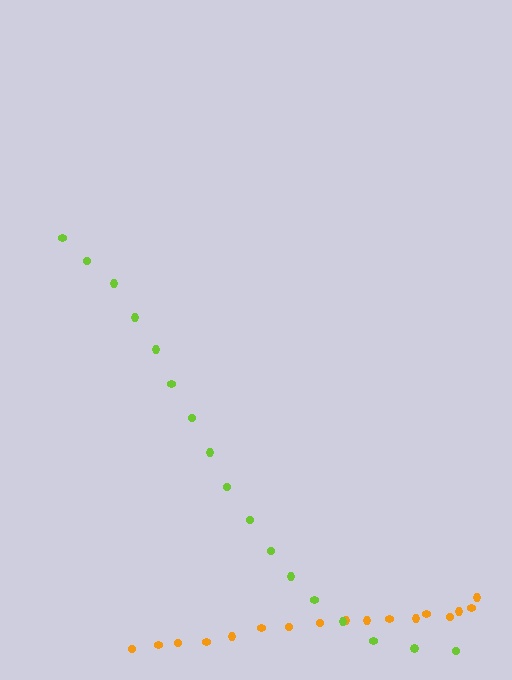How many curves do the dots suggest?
There are 2 distinct paths.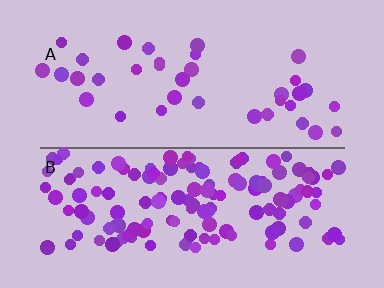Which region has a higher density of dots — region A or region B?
B (the bottom).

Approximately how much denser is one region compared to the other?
Approximately 3.7× — region B over region A.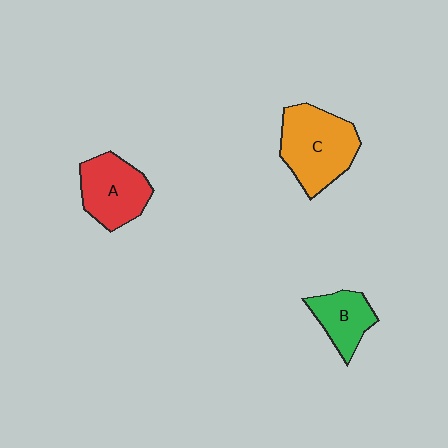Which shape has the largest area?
Shape C (orange).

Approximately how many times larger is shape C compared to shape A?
Approximately 1.3 times.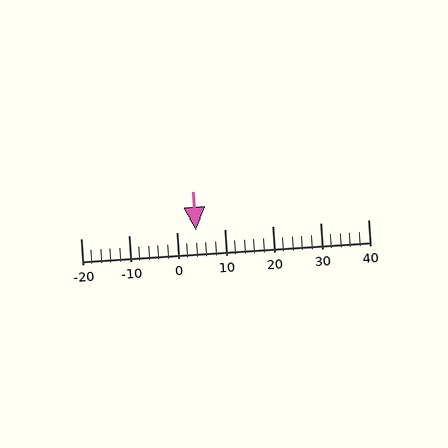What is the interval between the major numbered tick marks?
The major tick marks are spaced 10 units apart.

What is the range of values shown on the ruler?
The ruler shows values from -20 to 40.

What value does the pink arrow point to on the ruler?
The pink arrow points to approximately 4.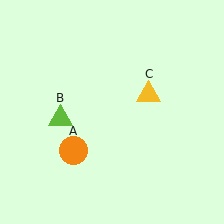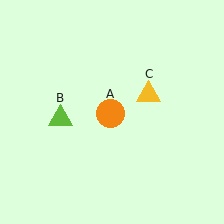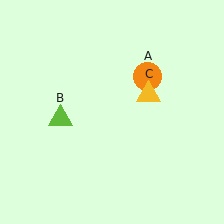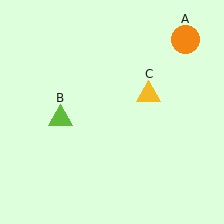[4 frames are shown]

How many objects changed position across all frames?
1 object changed position: orange circle (object A).